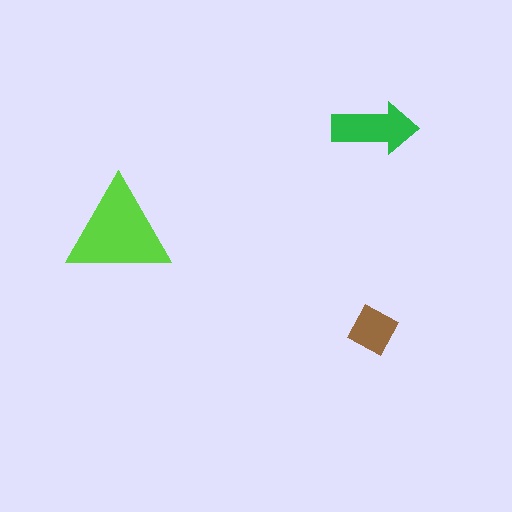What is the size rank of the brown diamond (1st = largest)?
3rd.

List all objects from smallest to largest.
The brown diamond, the green arrow, the lime triangle.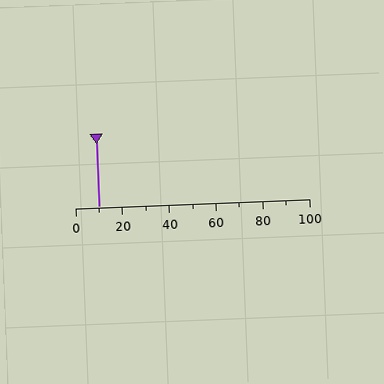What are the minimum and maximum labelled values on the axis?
The axis runs from 0 to 100.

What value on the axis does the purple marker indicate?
The marker indicates approximately 10.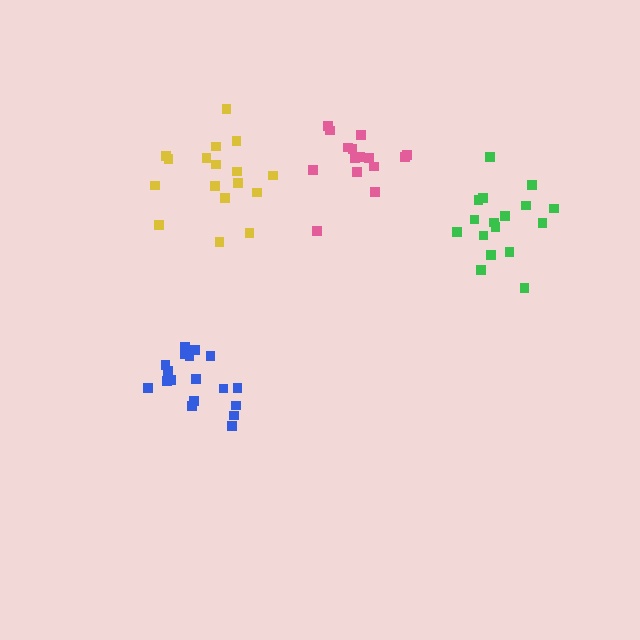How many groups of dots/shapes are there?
There are 4 groups.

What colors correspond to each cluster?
The clusters are colored: green, yellow, pink, blue.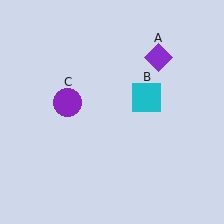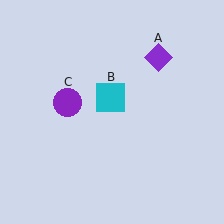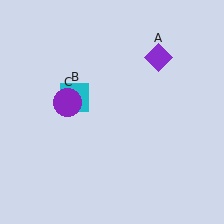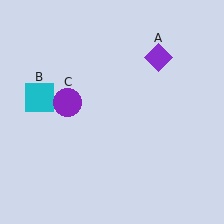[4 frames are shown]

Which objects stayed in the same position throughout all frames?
Purple diamond (object A) and purple circle (object C) remained stationary.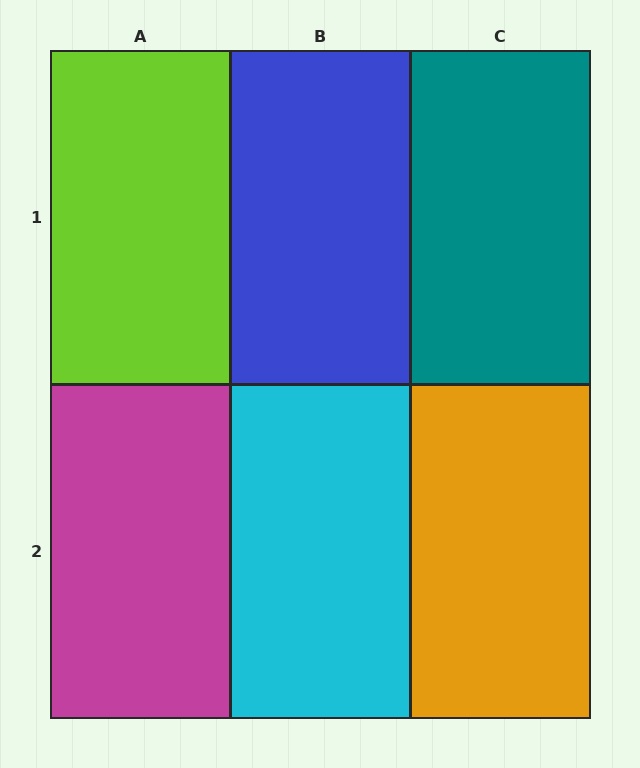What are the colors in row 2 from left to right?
Magenta, cyan, orange.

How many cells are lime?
1 cell is lime.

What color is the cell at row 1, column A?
Lime.